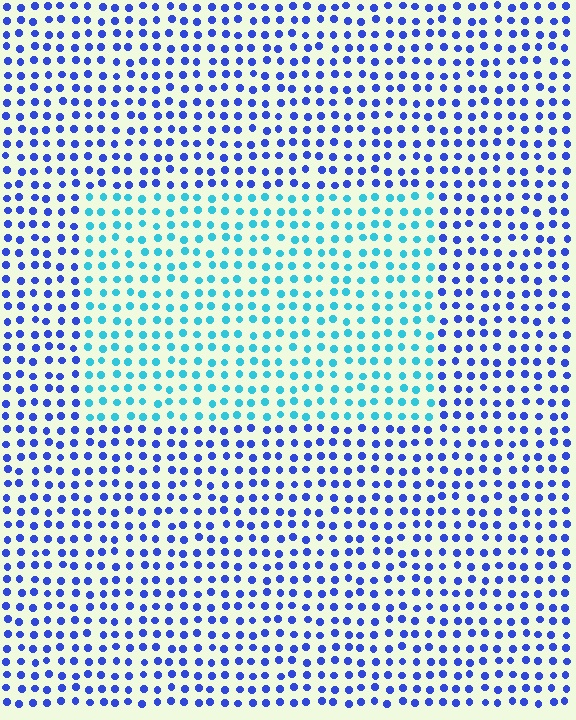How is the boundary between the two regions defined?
The boundary is defined purely by a slight shift in hue (about 45 degrees). Spacing, size, and orientation are identical on both sides.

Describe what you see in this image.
The image is filled with small blue elements in a uniform arrangement. A rectangle-shaped region is visible where the elements are tinted to a slightly different hue, forming a subtle color boundary.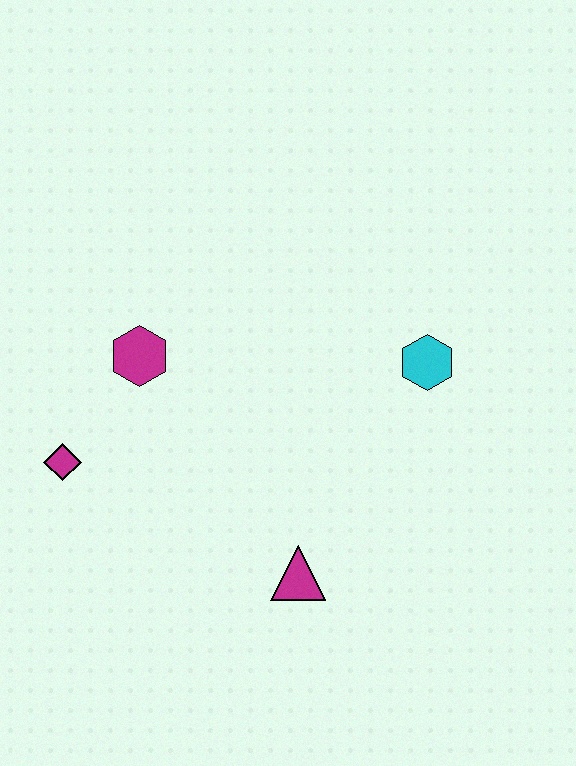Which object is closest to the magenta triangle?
The cyan hexagon is closest to the magenta triangle.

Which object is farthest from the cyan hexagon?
The magenta diamond is farthest from the cyan hexagon.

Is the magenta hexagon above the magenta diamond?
Yes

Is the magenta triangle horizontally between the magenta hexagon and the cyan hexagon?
Yes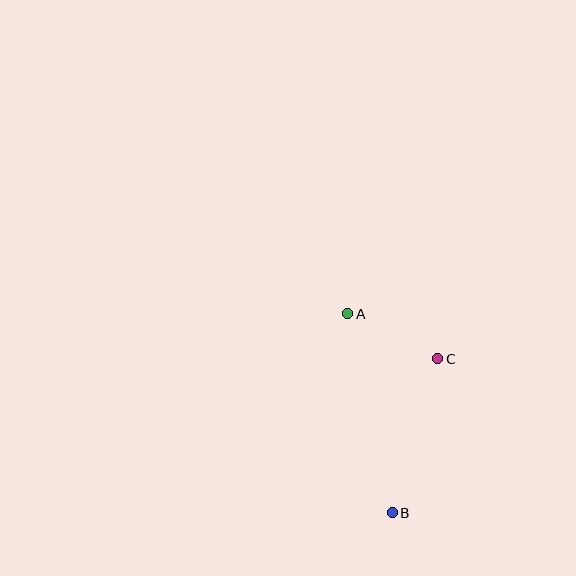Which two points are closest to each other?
Points A and C are closest to each other.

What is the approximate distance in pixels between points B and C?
The distance between B and C is approximately 161 pixels.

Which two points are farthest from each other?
Points A and B are farthest from each other.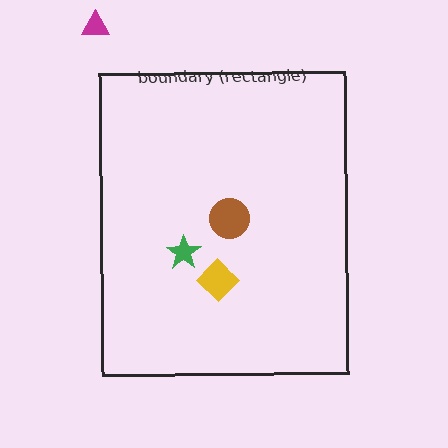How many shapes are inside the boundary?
3 inside, 1 outside.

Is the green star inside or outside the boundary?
Inside.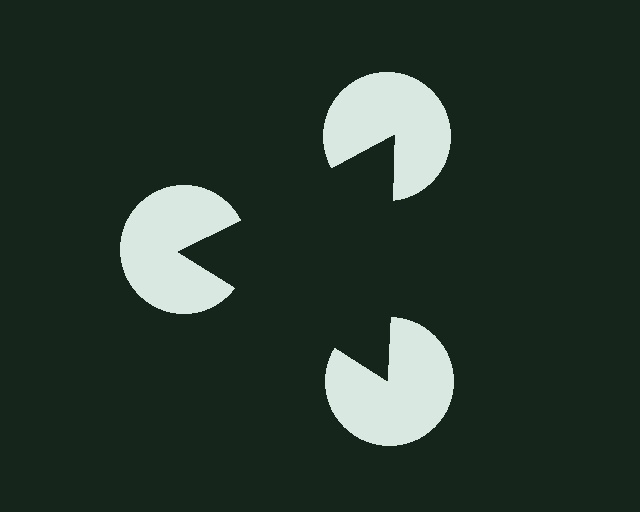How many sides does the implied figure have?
3 sides.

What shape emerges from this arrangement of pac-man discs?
An illusory triangle — its edges are inferred from the aligned wedge cuts in the pac-man discs, not physically drawn.